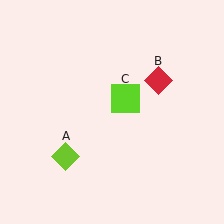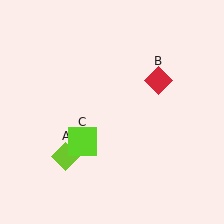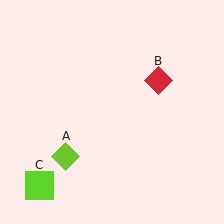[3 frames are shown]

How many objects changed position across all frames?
1 object changed position: lime square (object C).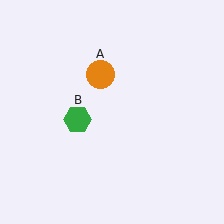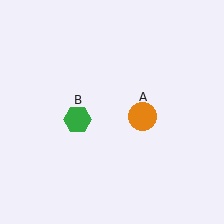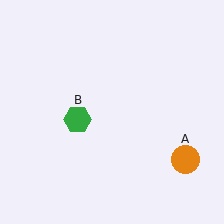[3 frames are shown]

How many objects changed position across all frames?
1 object changed position: orange circle (object A).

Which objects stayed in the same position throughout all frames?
Green hexagon (object B) remained stationary.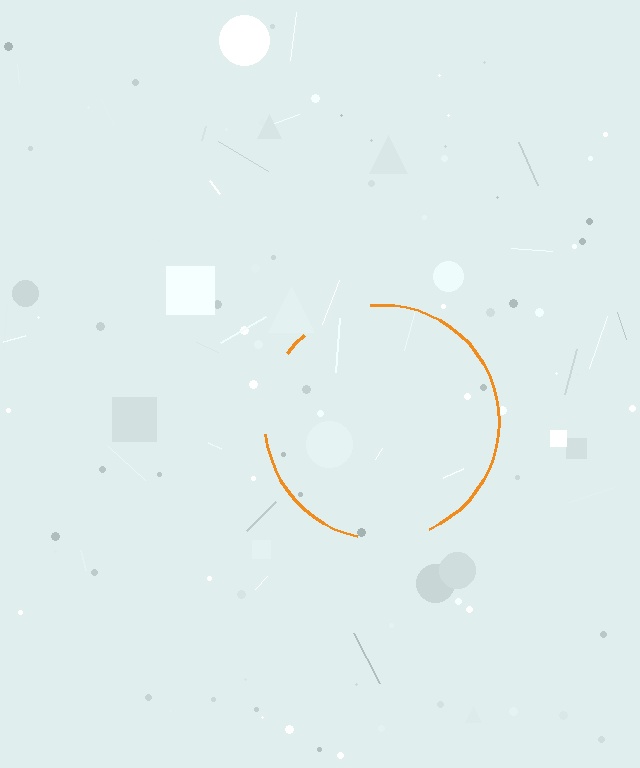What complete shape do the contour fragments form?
The contour fragments form a circle.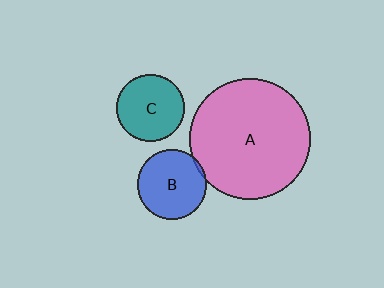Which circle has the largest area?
Circle A (pink).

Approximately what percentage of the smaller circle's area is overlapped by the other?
Approximately 5%.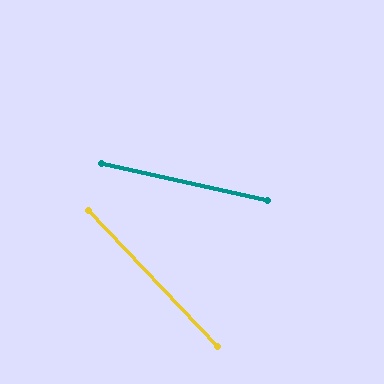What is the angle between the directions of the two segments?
Approximately 34 degrees.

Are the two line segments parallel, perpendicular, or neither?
Neither parallel nor perpendicular — they differ by about 34°.